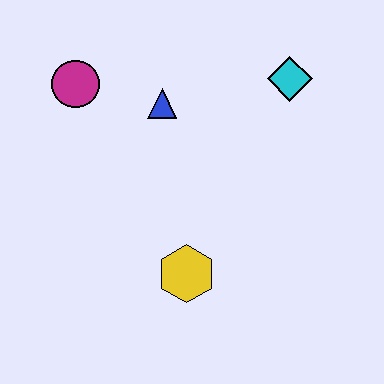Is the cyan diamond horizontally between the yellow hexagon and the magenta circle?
No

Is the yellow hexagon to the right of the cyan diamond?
No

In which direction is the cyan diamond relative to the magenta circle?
The cyan diamond is to the right of the magenta circle.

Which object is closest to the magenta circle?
The blue triangle is closest to the magenta circle.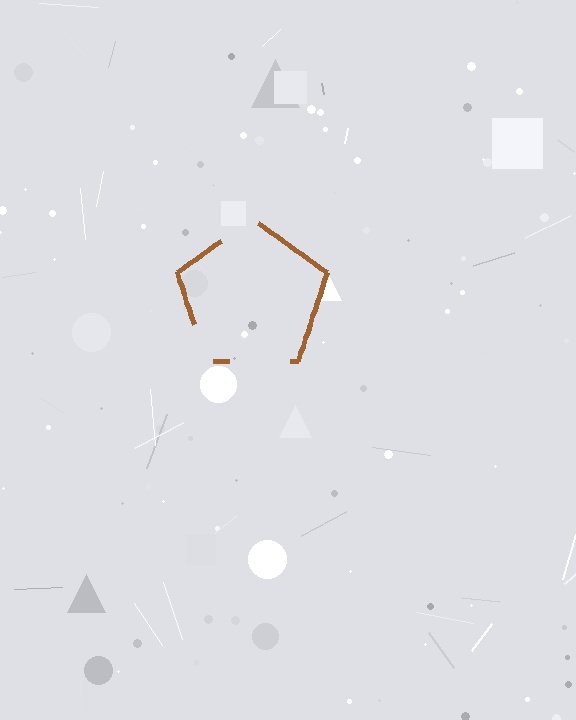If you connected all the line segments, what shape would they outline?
They would outline a pentagon.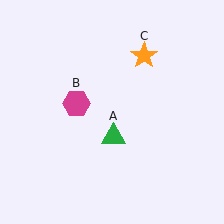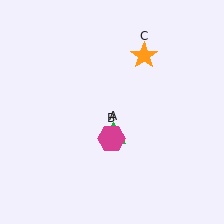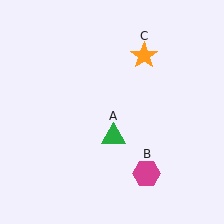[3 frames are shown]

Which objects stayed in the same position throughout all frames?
Green triangle (object A) and orange star (object C) remained stationary.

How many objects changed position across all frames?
1 object changed position: magenta hexagon (object B).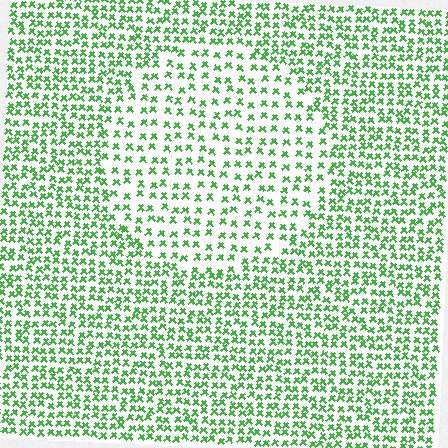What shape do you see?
I see a circle.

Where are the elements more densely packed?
The elements are more densely packed outside the circle boundary.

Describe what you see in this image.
The image contains small green elements arranged at two different densities. A circle-shaped region is visible where the elements are less densely packed than the surrounding area.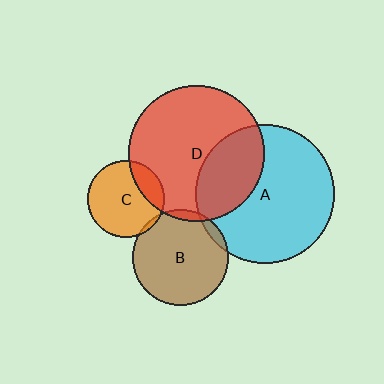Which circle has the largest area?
Circle A (cyan).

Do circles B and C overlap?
Yes.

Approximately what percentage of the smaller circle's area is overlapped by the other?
Approximately 5%.